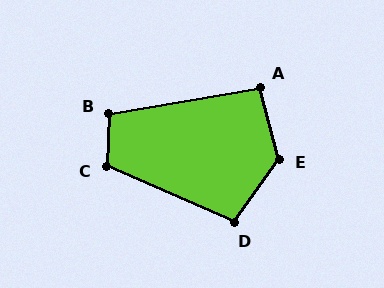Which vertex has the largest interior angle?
E, at approximately 129 degrees.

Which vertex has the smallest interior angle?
A, at approximately 95 degrees.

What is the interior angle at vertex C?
Approximately 111 degrees (obtuse).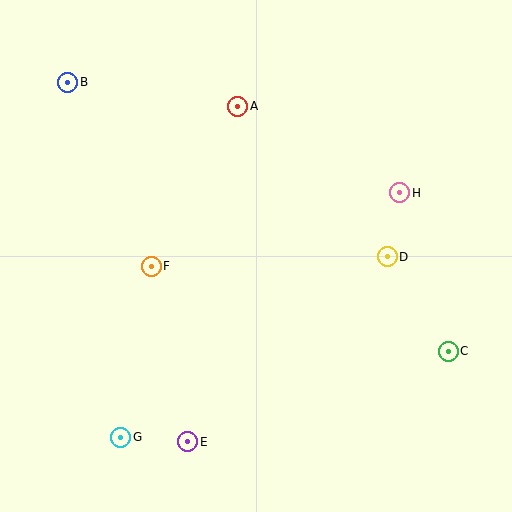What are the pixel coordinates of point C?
Point C is at (448, 351).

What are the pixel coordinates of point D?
Point D is at (387, 257).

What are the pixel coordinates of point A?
Point A is at (238, 106).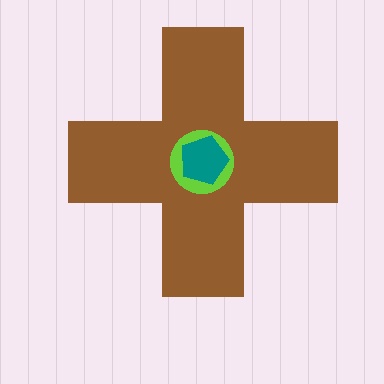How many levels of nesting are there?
3.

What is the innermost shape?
The teal pentagon.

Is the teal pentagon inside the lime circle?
Yes.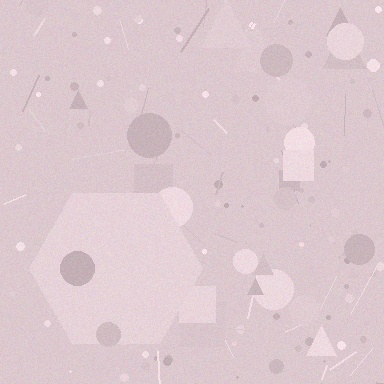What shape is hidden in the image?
A hexagon is hidden in the image.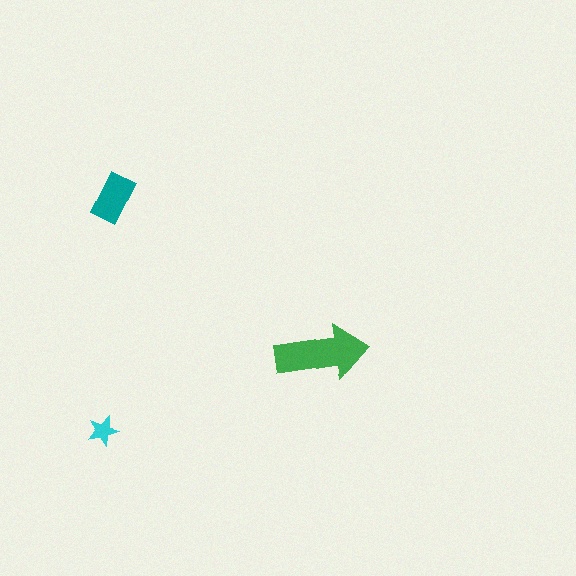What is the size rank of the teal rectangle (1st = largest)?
2nd.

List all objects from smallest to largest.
The cyan star, the teal rectangle, the green arrow.